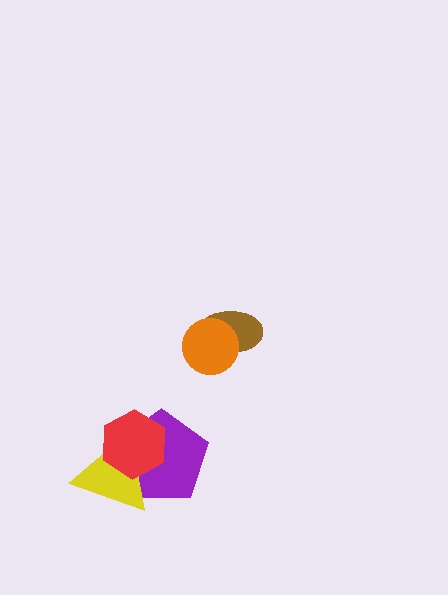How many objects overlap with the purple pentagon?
2 objects overlap with the purple pentagon.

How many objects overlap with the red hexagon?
2 objects overlap with the red hexagon.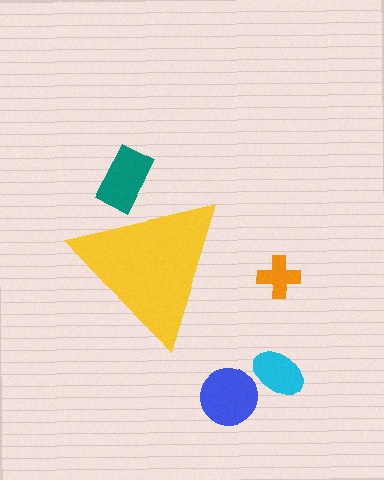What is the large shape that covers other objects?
A yellow triangle.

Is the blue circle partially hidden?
No, the blue circle is fully visible.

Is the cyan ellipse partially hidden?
No, the cyan ellipse is fully visible.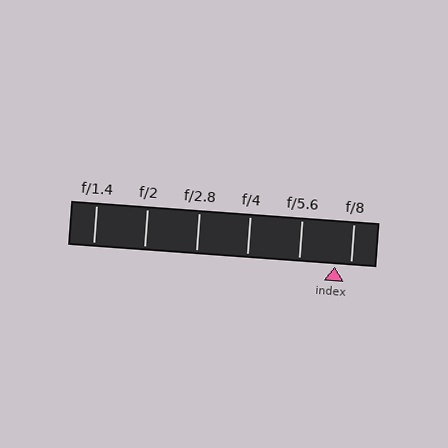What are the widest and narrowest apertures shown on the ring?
The widest aperture shown is f/1.4 and the narrowest is f/8.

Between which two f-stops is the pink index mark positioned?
The index mark is between f/5.6 and f/8.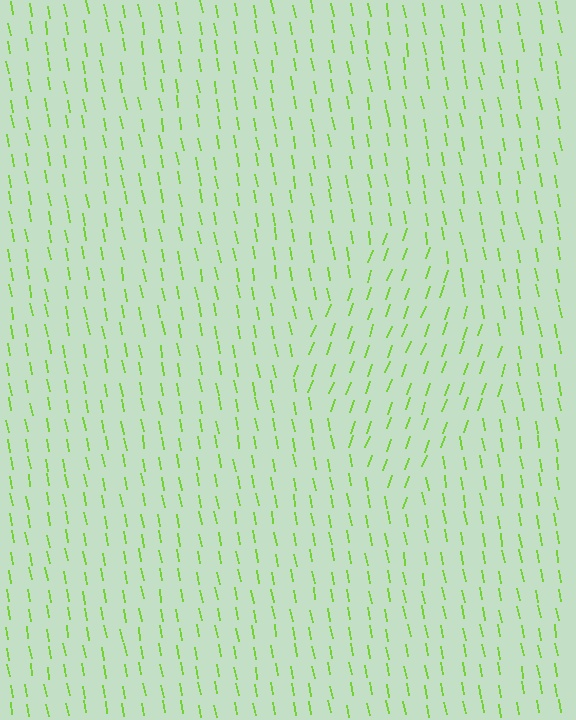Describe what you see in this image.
The image is filled with small lime line segments. A diamond region in the image has lines oriented differently from the surrounding lines, creating a visible texture boundary.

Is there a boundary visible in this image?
Yes, there is a texture boundary formed by a change in line orientation.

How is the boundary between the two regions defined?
The boundary is defined purely by a change in line orientation (approximately 30 degrees difference). All lines are the same color and thickness.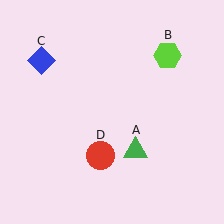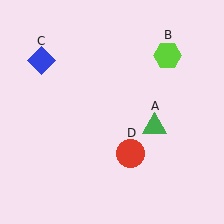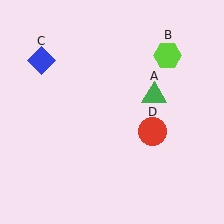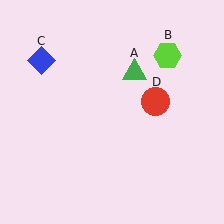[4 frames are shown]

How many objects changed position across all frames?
2 objects changed position: green triangle (object A), red circle (object D).